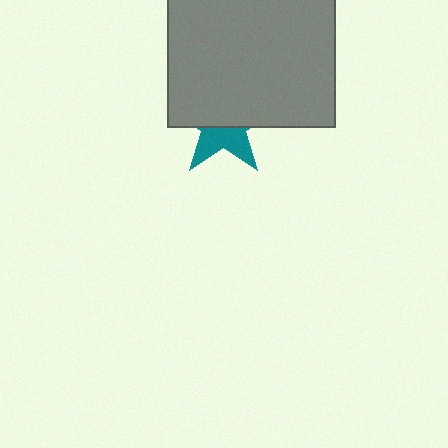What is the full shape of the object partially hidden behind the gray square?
The partially hidden object is a teal star.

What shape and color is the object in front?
The object in front is a gray square.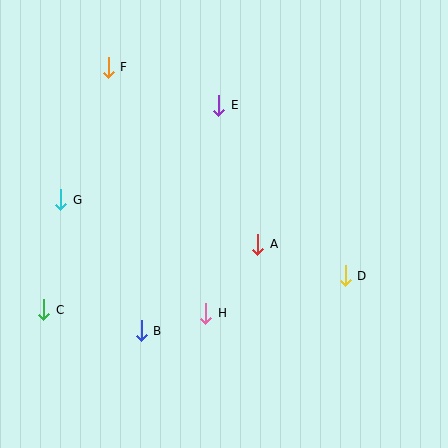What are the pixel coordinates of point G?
Point G is at (61, 200).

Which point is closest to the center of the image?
Point A at (258, 244) is closest to the center.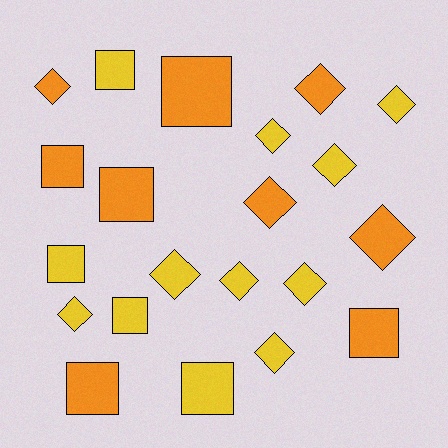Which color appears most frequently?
Yellow, with 12 objects.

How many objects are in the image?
There are 21 objects.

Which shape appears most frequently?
Diamond, with 12 objects.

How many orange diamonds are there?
There are 4 orange diamonds.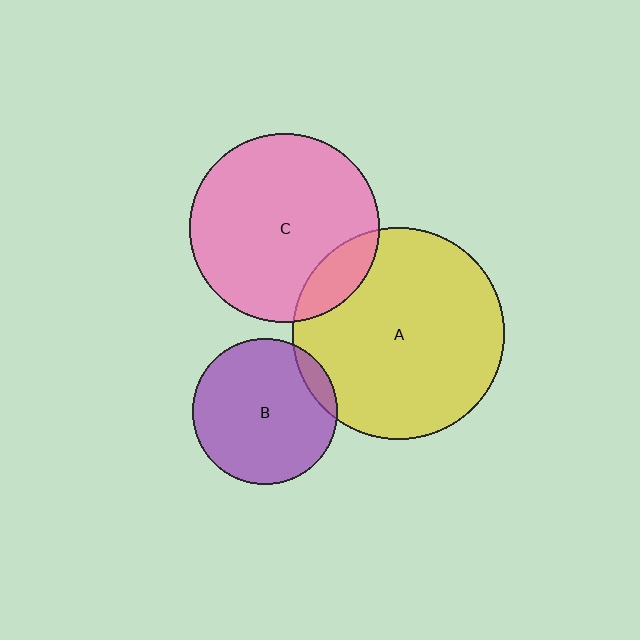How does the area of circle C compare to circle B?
Approximately 1.7 times.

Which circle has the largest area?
Circle A (yellow).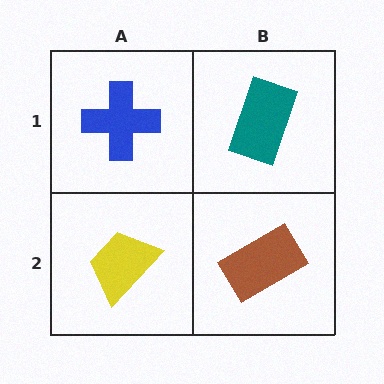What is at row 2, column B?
A brown rectangle.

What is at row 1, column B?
A teal rectangle.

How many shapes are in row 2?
2 shapes.